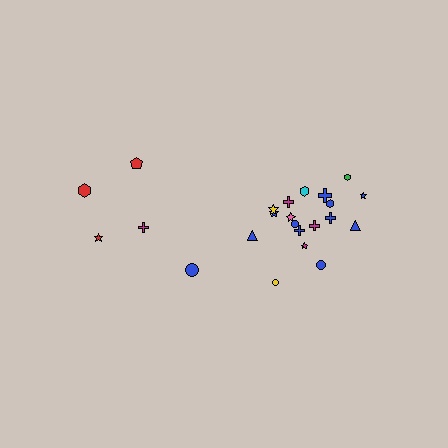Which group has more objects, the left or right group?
The right group.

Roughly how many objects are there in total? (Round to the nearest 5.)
Roughly 25 objects in total.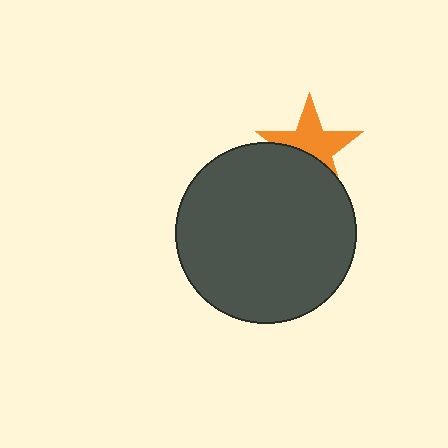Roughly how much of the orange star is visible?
About half of it is visible (roughly 59%).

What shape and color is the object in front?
The object in front is a dark gray circle.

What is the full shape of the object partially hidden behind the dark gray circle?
The partially hidden object is an orange star.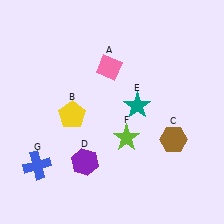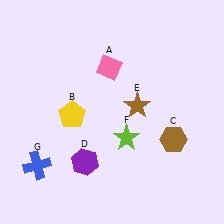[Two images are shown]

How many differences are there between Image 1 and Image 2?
There is 1 difference between the two images.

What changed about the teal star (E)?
In Image 1, E is teal. In Image 2, it changed to brown.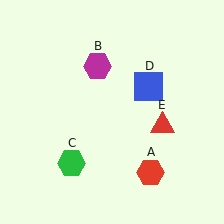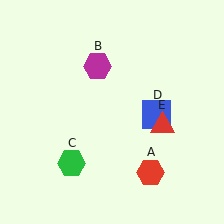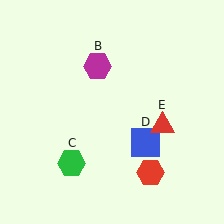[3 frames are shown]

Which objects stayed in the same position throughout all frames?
Red hexagon (object A) and magenta hexagon (object B) and green hexagon (object C) and red triangle (object E) remained stationary.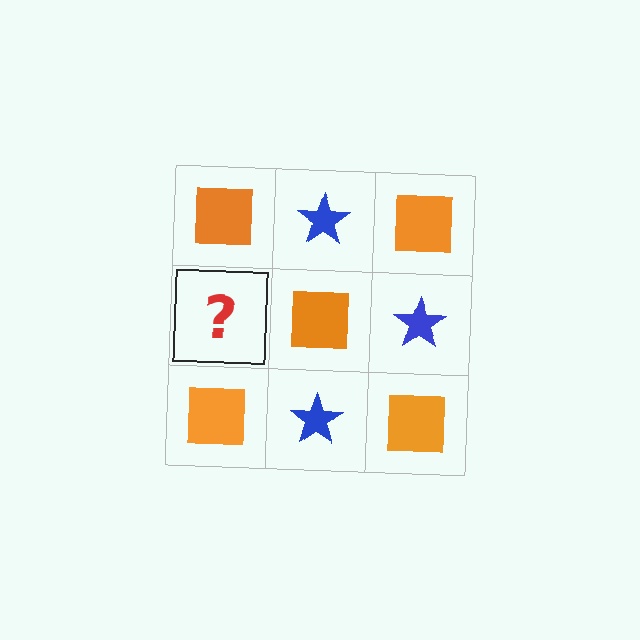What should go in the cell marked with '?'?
The missing cell should contain a blue star.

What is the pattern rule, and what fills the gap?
The rule is that it alternates orange square and blue star in a checkerboard pattern. The gap should be filled with a blue star.